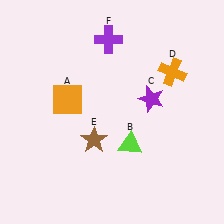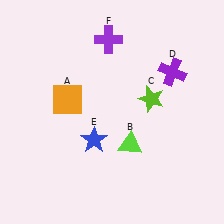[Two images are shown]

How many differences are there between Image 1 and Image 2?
There are 3 differences between the two images.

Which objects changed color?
C changed from purple to lime. D changed from orange to purple. E changed from brown to blue.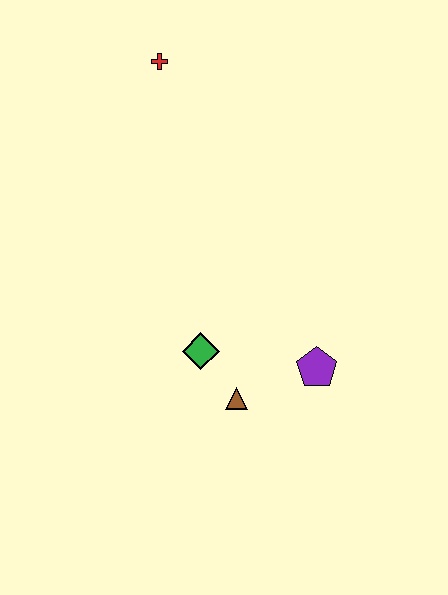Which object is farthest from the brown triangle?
The red cross is farthest from the brown triangle.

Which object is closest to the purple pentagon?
The brown triangle is closest to the purple pentagon.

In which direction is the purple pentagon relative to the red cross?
The purple pentagon is below the red cross.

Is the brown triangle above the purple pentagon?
No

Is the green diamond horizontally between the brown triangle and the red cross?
Yes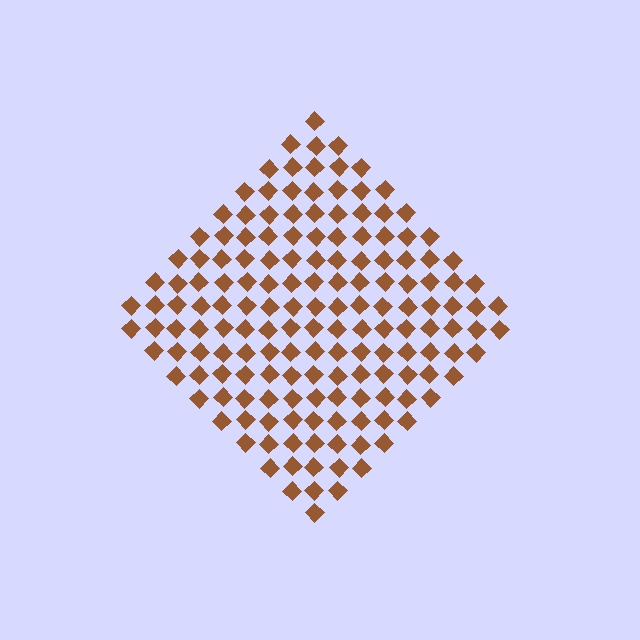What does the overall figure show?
The overall figure shows a diamond.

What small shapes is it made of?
It is made of small diamonds.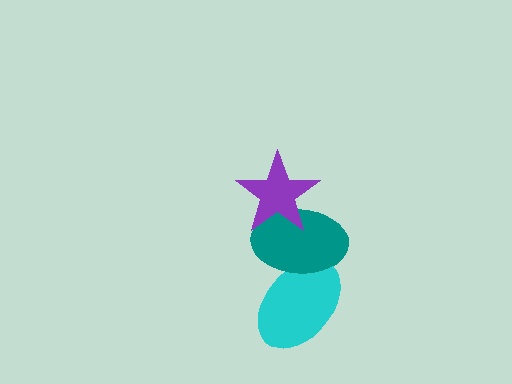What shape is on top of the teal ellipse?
The purple star is on top of the teal ellipse.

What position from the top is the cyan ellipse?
The cyan ellipse is 3rd from the top.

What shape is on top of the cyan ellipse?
The teal ellipse is on top of the cyan ellipse.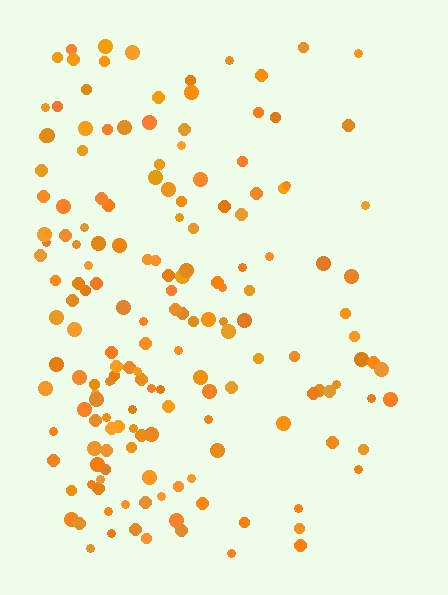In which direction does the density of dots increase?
From right to left, with the left side densest.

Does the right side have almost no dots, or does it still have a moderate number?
Still a moderate number, just noticeably fewer than the left.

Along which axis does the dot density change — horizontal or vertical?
Horizontal.